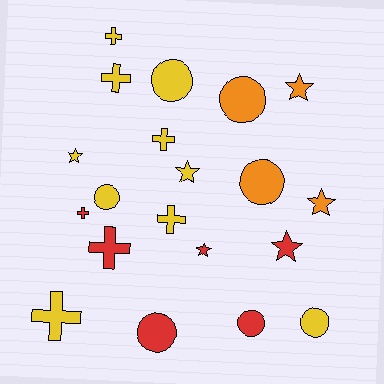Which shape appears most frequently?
Cross, with 7 objects.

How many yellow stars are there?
There are 2 yellow stars.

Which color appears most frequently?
Yellow, with 10 objects.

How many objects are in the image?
There are 20 objects.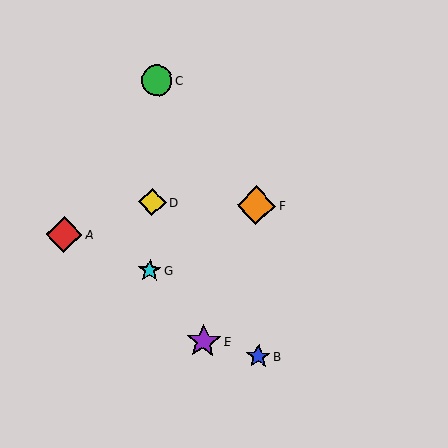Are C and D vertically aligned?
Yes, both are at x≈157.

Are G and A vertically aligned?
No, G is at x≈150 and A is at x≈64.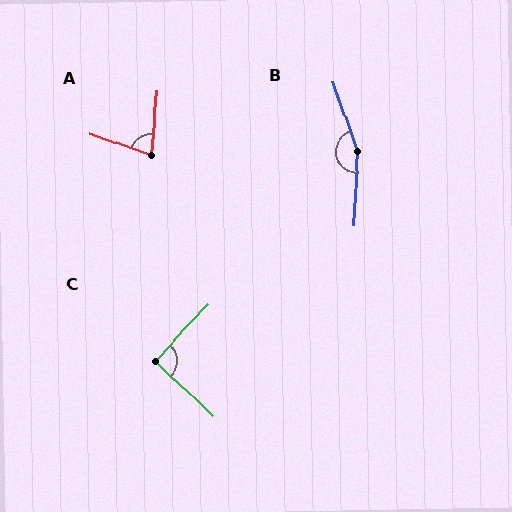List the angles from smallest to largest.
A (76°), C (91°), B (158°).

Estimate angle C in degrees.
Approximately 91 degrees.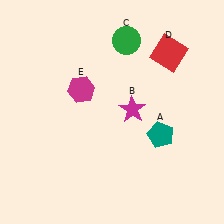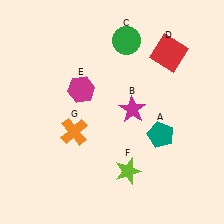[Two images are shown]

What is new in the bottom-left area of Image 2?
An orange cross (G) was added in the bottom-left area of Image 2.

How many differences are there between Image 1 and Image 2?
There are 2 differences between the two images.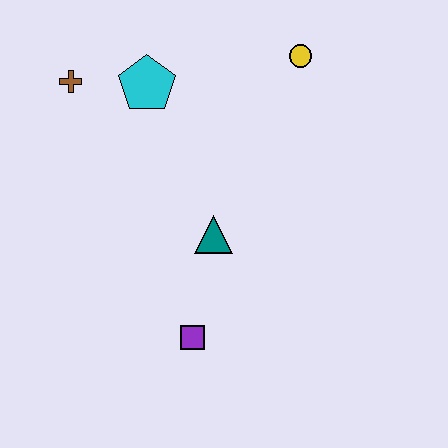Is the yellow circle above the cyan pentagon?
Yes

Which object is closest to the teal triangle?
The purple square is closest to the teal triangle.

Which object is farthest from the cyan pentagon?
The purple square is farthest from the cyan pentagon.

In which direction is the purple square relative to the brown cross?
The purple square is below the brown cross.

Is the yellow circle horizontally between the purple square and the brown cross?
No